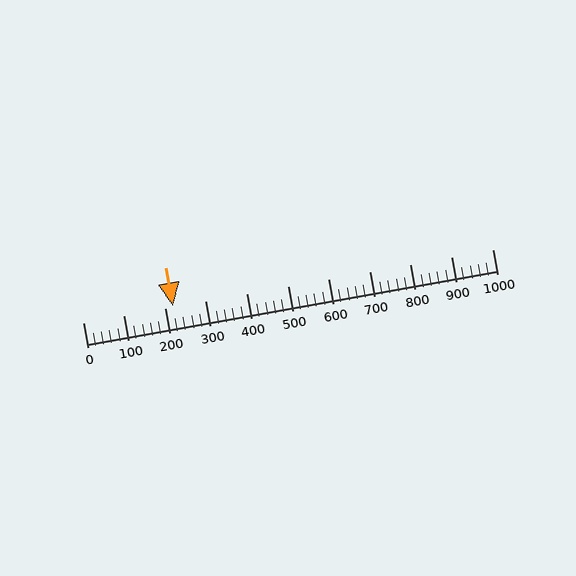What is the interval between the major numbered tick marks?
The major tick marks are spaced 100 units apart.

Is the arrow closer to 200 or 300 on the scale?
The arrow is closer to 200.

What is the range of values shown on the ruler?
The ruler shows values from 0 to 1000.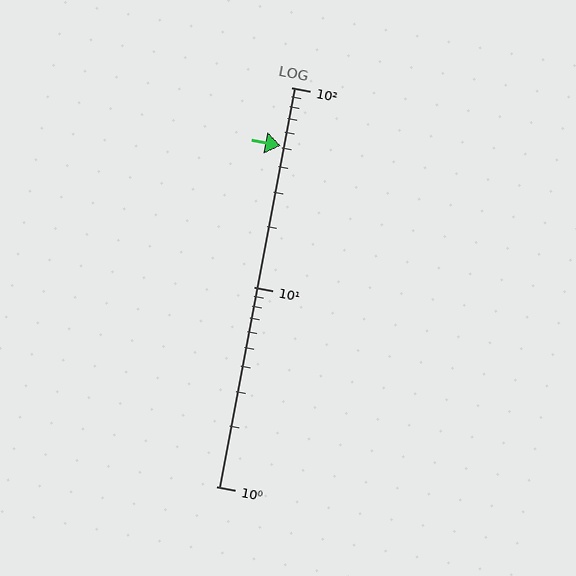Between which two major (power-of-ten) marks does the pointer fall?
The pointer is between 10 and 100.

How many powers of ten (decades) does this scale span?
The scale spans 2 decades, from 1 to 100.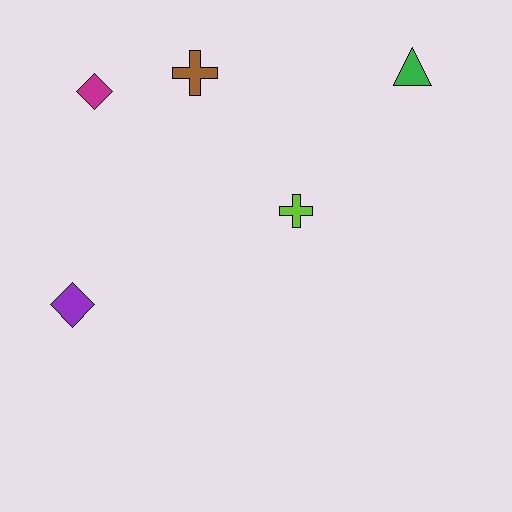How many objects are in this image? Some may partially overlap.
There are 5 objects.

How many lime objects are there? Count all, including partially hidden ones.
There is 1 lime object.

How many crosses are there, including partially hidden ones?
There are 2 crosses.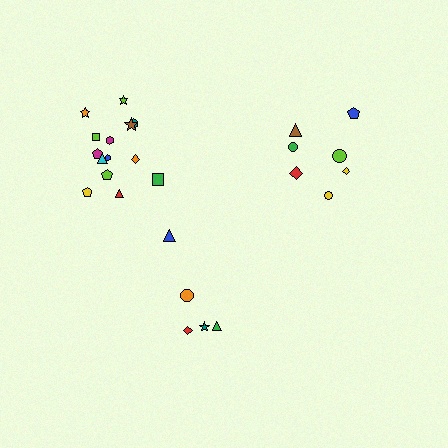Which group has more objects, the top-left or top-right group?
The top-left group.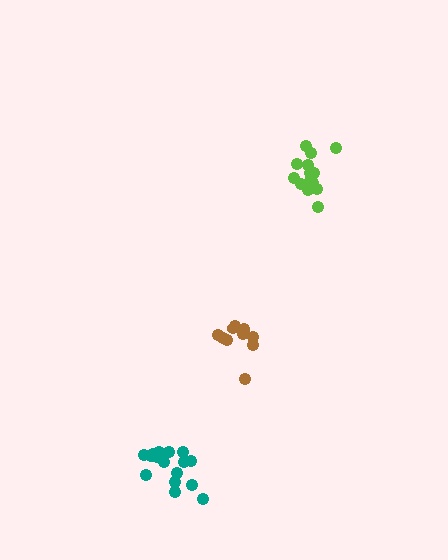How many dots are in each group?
Group 1: 14 dots, Group 2: 17 dots, Group 3: 11 dots (42 total).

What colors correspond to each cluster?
The clusters are colored: lime, teal, brown.